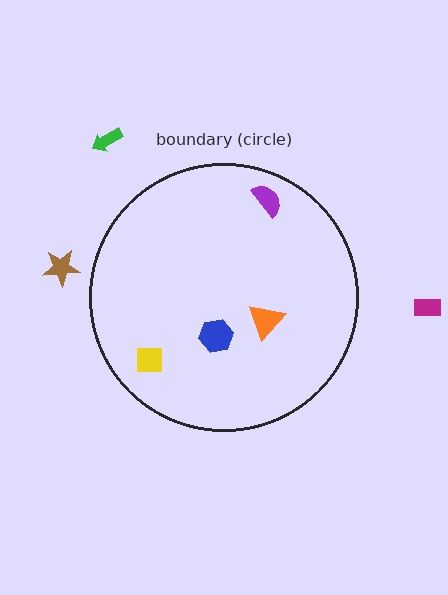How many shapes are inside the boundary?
4 inside, 3 outside.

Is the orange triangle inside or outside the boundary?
Inside.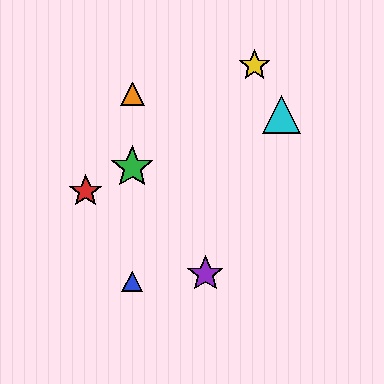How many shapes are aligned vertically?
3 shapes (the blue triangle, the green star, the orange triangle) are aligned vertically.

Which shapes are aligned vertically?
The blue triangle, the green star, the orange triangle are aligned vertically.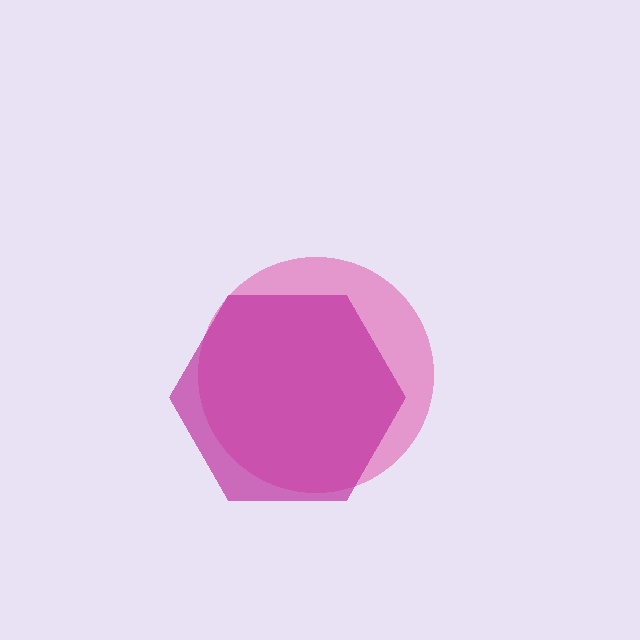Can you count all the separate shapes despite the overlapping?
Yes, there are 2 separate shapes.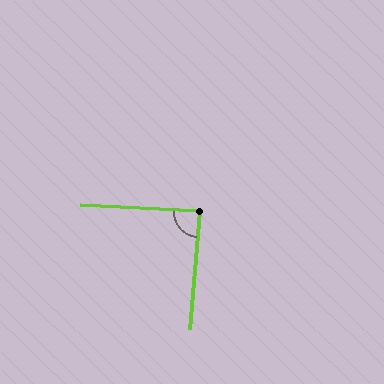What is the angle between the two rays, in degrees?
Approximately 88 degrees.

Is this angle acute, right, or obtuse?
It is approximately a right angle.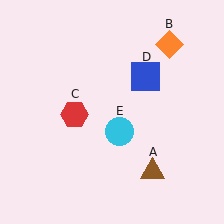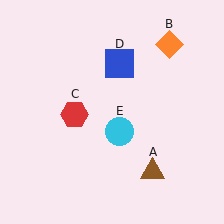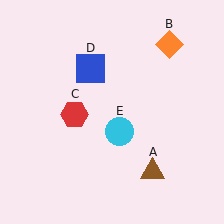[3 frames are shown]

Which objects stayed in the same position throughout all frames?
Brown triangle (object A) and orange diamond (object B) and red hexagon (object C) and cyan circle (object E) remained stationary.